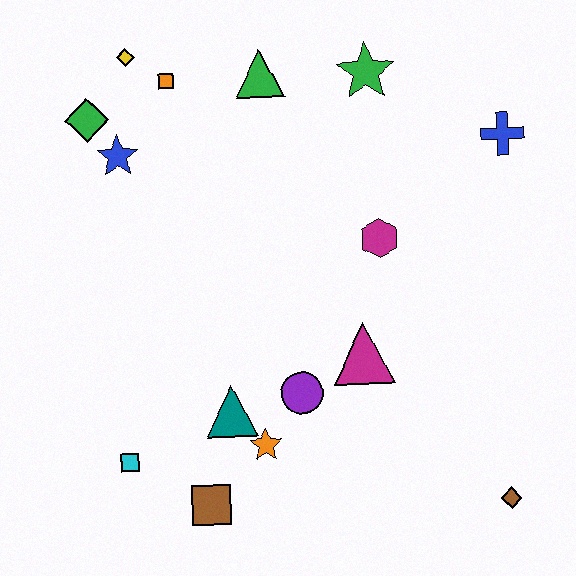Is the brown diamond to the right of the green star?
Yes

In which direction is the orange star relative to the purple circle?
The orange star is below the purple circle.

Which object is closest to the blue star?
The green diamond is closest to the blue star.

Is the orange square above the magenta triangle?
Yes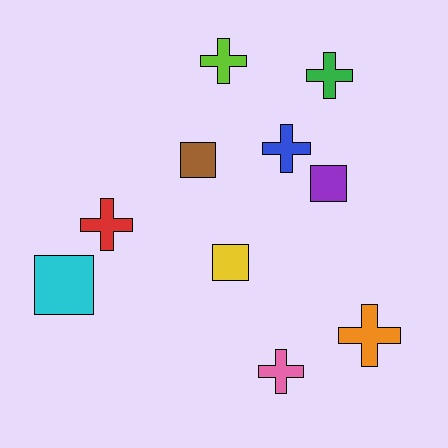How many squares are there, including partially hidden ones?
There are 4 squares.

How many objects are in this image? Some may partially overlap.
There are 10 objects.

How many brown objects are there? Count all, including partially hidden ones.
There is 1 brown object.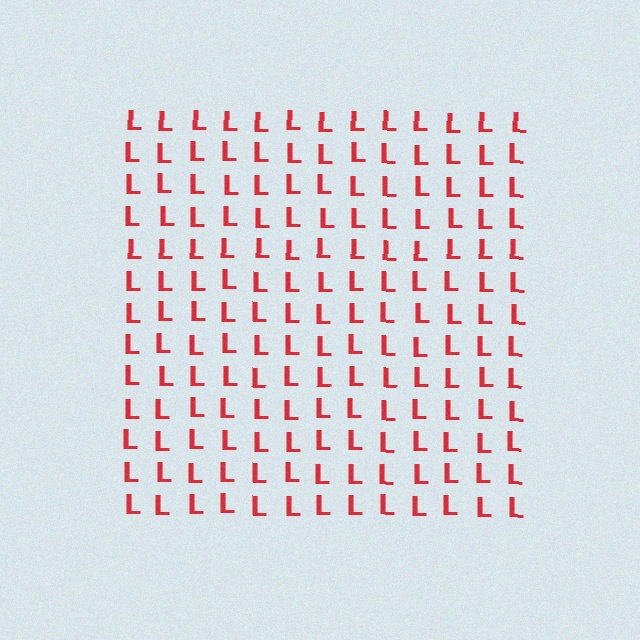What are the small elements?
The small elements are letter L's.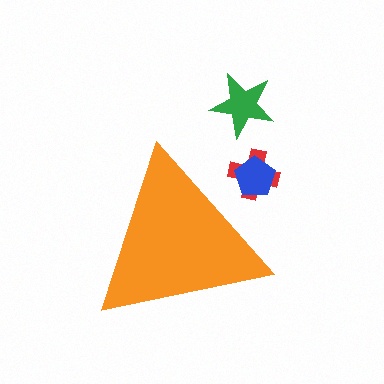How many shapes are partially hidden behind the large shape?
2 shapes are partially hidden.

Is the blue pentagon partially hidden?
Yes, the blue pentagon is partially hidden behind the orange triangle.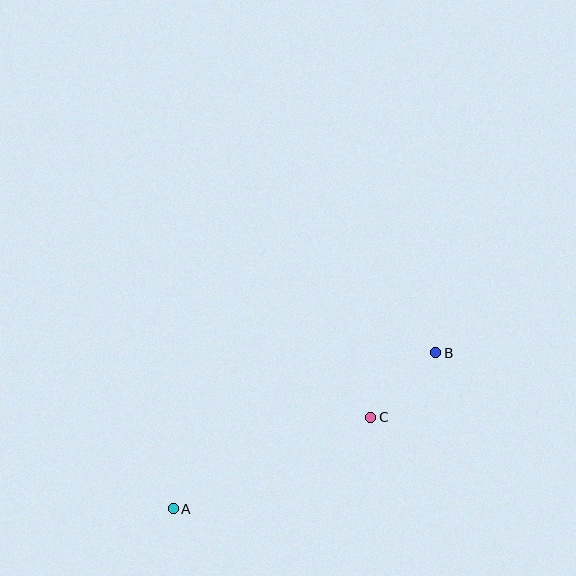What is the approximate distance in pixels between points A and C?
The distance between A and C is approximately 218 pixels.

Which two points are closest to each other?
Points B and C are closest to each other.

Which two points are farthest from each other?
Points A and B are farthest from each other.